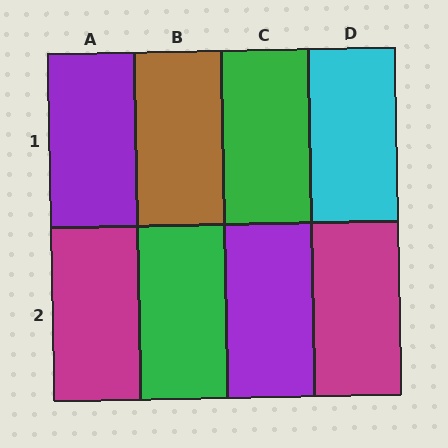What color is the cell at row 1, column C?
Green.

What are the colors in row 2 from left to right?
Magenta, green, purple, magenta.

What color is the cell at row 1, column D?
Cyan.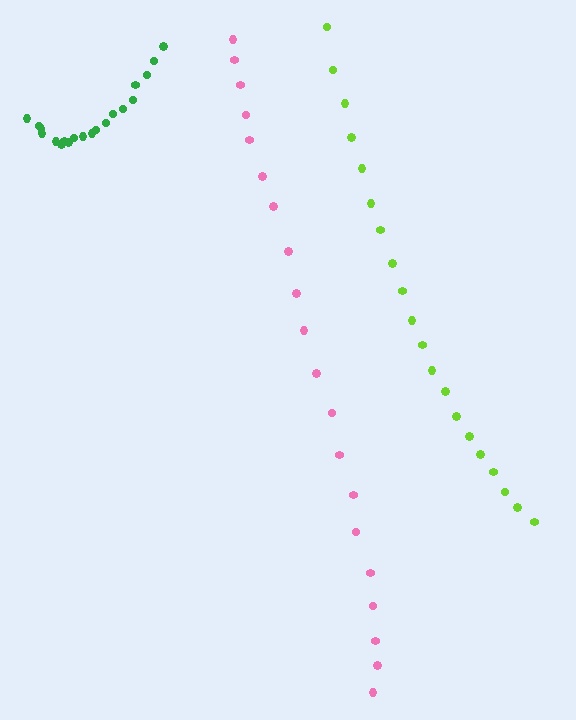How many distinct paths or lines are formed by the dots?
There are 3 distinct paths.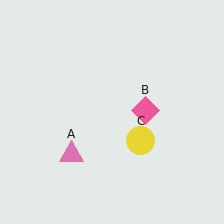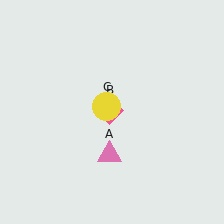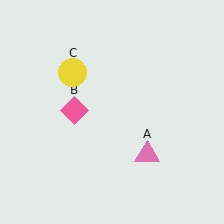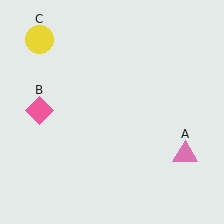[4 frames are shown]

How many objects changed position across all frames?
3 objects changed position: pink triangle (object A), pink diamond (object B), yellow circle (object C).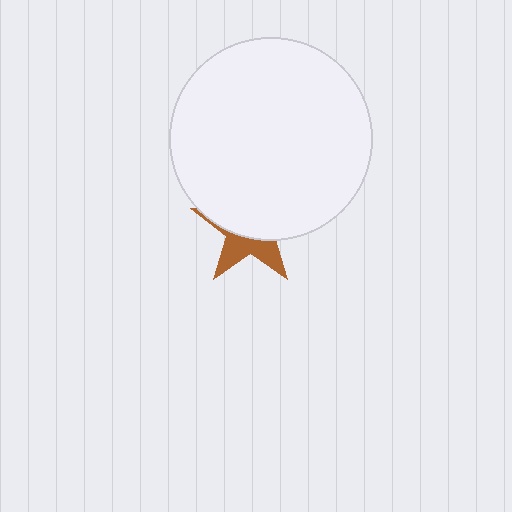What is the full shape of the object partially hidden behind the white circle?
The partially hidden object is a brown star.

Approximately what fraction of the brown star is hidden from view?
Roughly 64% of the brown star is hidden behind the white circle.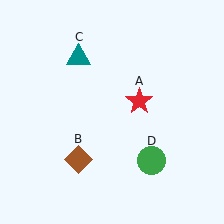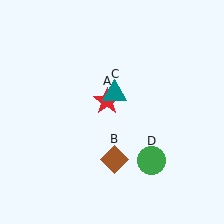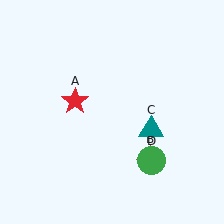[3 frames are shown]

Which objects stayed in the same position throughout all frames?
Green circle (object D) remained stationary.